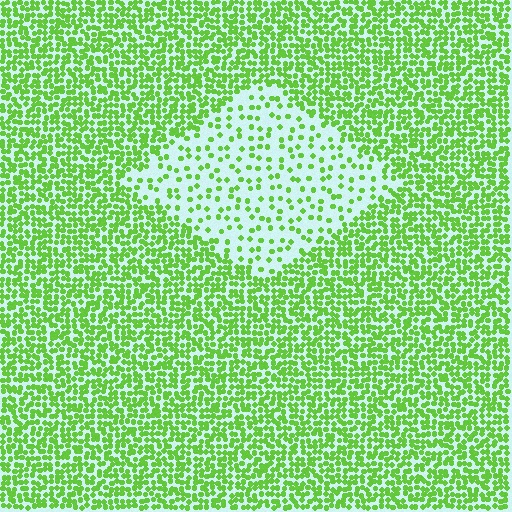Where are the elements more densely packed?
The elements are more densely packed outside the diamond boundary.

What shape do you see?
I see a diamond.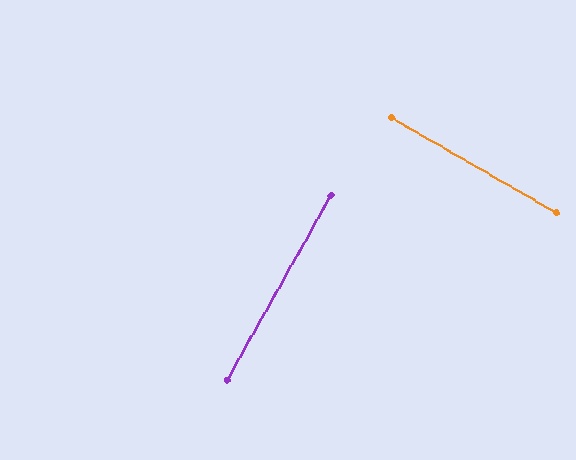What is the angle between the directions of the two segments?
Approximately 89 degrees.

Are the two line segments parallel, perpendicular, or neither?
Perpendicular — they meet at approximately 89°.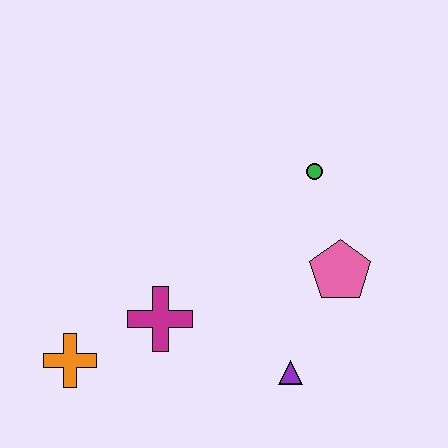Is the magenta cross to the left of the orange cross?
No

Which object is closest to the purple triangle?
The pink pentagon is closest to the purple triangle.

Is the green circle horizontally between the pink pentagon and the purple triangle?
Yes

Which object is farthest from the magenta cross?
The green circle is farthest from the magenta cross.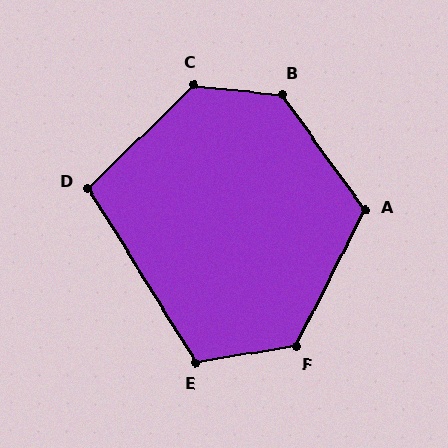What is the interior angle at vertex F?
Approximately 126 degrees (obtuse).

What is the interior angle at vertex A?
Approximately 117 degrees (obtuse).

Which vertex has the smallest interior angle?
D, at approximately 102 degrees.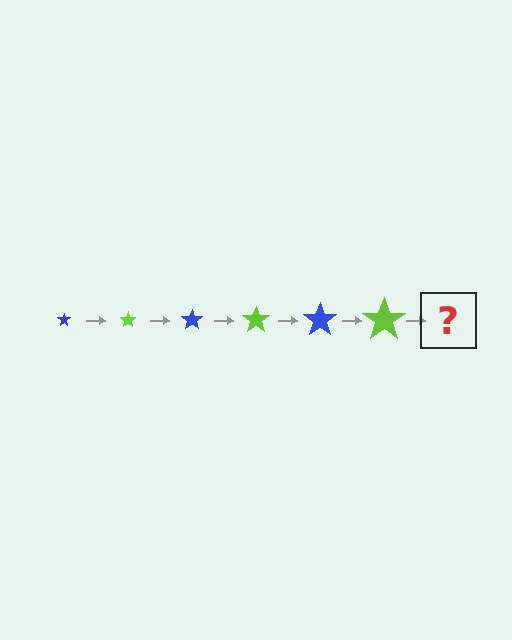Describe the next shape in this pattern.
It should be a blue star, larger than the previous one.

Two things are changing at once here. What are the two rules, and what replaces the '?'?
The two rules are that the star grows larger each step and the color cycles through blue and lime. The '?' should be a blue star, larger than the previous one.